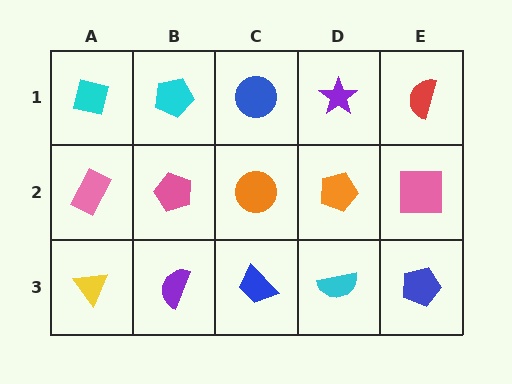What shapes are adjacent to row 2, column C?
A blue circle (row 1, column C), a blue trapezoid (row 3, column C), a pink pentagon (row 2, column B), an orange pentagon (row 2, column D).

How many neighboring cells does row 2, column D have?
4.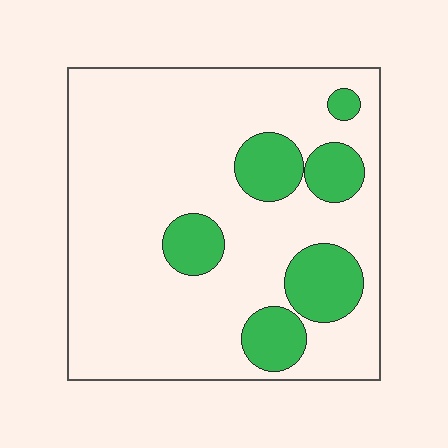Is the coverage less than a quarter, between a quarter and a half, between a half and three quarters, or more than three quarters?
Less than a quarter.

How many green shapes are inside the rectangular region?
6.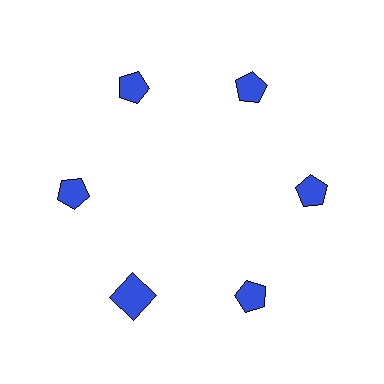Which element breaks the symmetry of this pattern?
The blue square at roughly the 7 o'clock position breaks the symmetry. All other shapes are blue pentagons.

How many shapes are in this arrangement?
There are 6 shapes arranged in a ring pattern.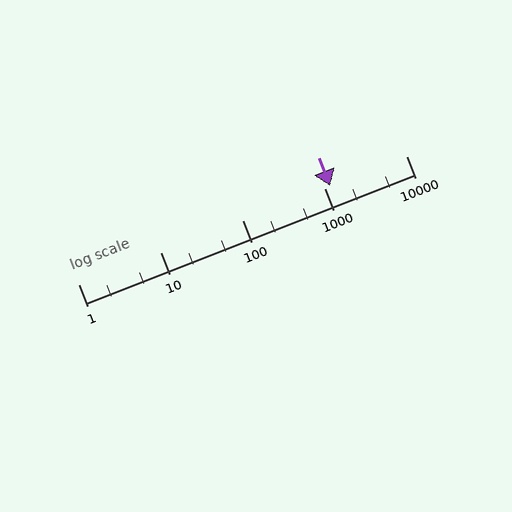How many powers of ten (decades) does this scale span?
The scale spans 4 decades, from 1 to 10000.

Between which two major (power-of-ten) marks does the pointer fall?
The pointer is between 1000 and 10000.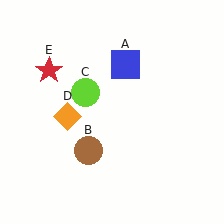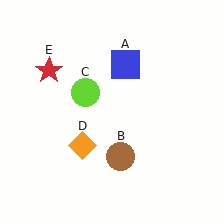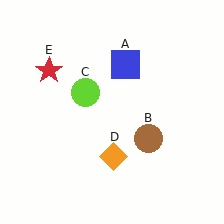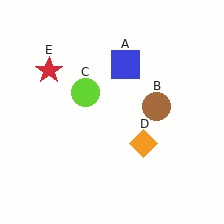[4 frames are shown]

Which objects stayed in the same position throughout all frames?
Blue square (object A) and lime circle (object C) and red star (object E) remained stationary.